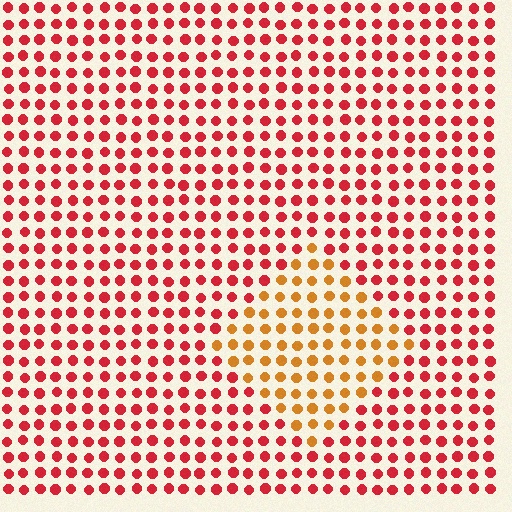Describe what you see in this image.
The image is filled with small red elements in a uniform arrangement. A diamond-shaped region is visible where the elements are tinted to a slightly different hue, forming a subtle color boundary.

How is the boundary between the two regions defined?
The boundary is defined purely by a slight shift in hue (about 39 degrees). Spacing, size, and orientation are identical on both sides.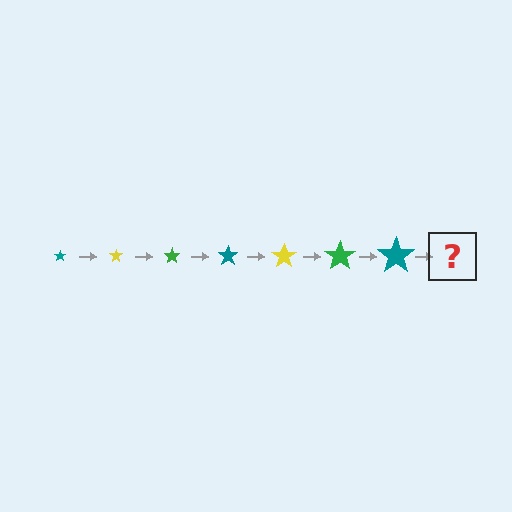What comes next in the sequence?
The next element should be a yellow star, larger than the previous one.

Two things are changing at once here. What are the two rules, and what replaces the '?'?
The two rules are that the star grows larger each step and the color cycles through teal, yellow, and green. The '?' should be a yellow star, larger than the previous one.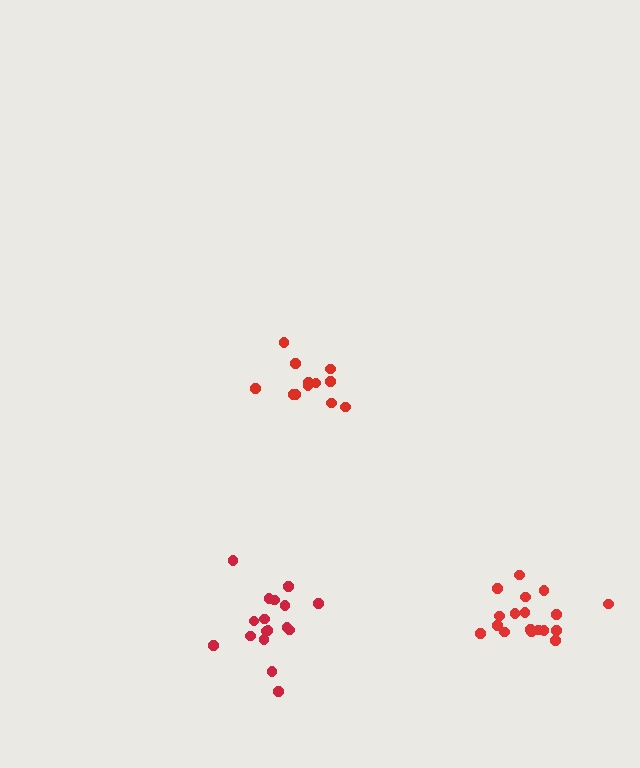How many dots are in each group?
Group 1: 12 dots, Group 2: 17 dots, Group 3: 18 dots (47 total).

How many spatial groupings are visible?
There are 3 spatial groupings.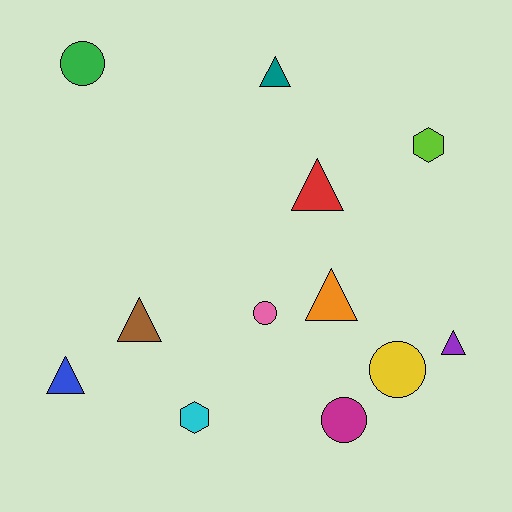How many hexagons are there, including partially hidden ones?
There are 2 hexagons.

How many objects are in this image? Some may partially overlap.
There are 12 objects.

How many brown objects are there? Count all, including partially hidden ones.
There is 1 brown object.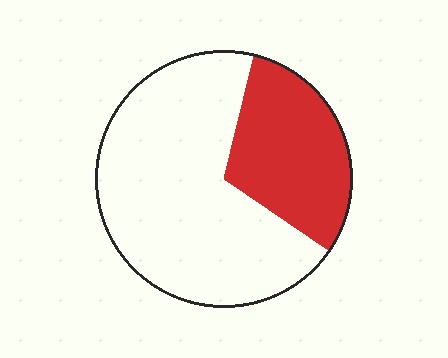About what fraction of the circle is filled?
About one third (1/3).